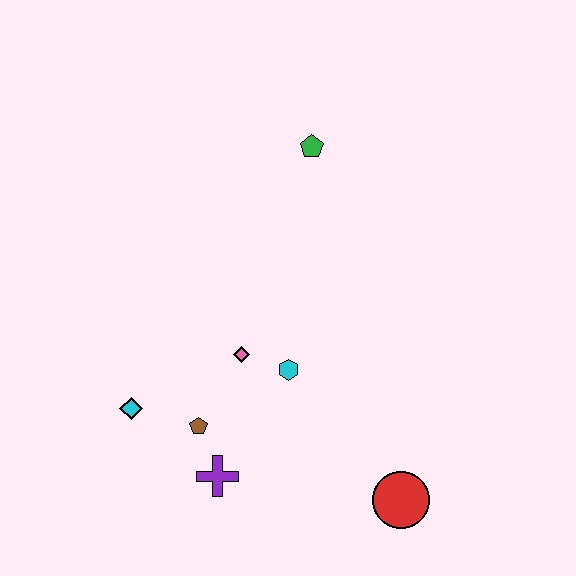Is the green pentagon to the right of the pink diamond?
Yes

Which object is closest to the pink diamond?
The cyan hexagon is closest to the pink diamond.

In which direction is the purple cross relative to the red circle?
The purple cross is to the left of the red circle.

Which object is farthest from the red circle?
The green pentagon is farthest from the red circle.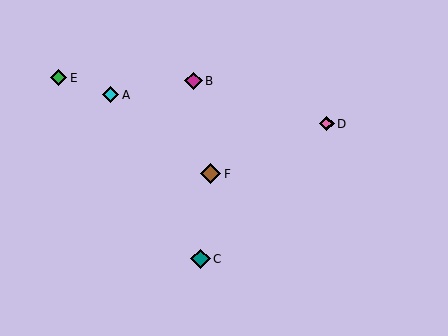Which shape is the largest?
The brown diamond (labeled F) is the largest.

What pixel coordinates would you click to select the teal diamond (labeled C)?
Click at (200, 259) to select the teal diamond C.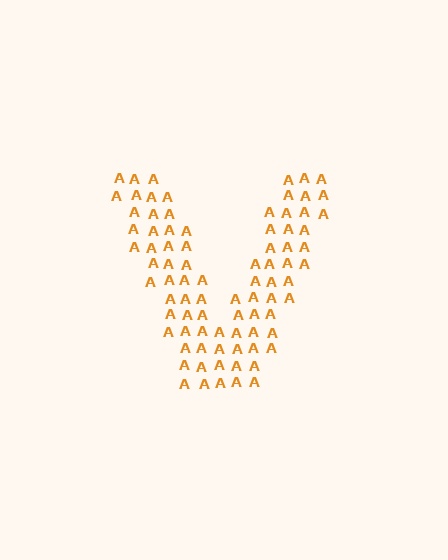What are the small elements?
The small elements are letter A's.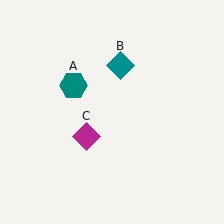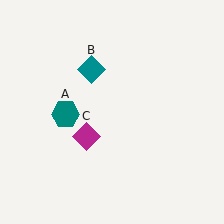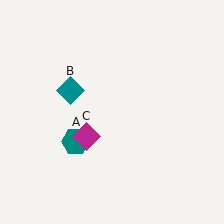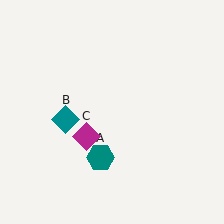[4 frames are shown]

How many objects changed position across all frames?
2 objects changed position: teal hexagon (object A), teal diamond (object B).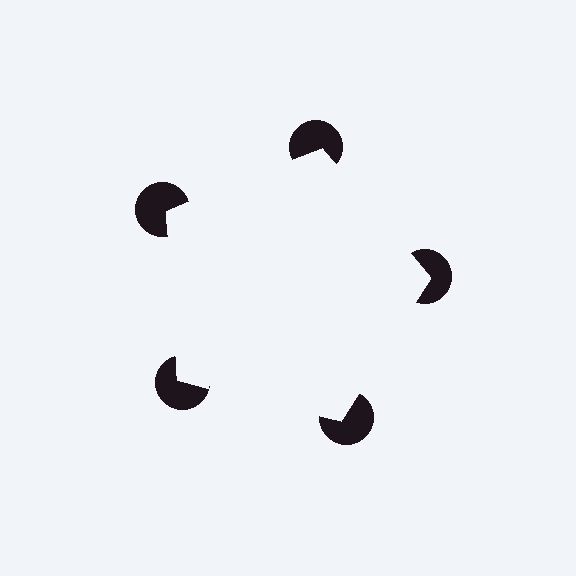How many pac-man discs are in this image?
There are 5 — one at each vertex of the illusory pentagon.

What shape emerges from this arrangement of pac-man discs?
An illusory pentagon — its edges are inferred from the aligned wedge cuts in the pac-man discs, not physically drawn.